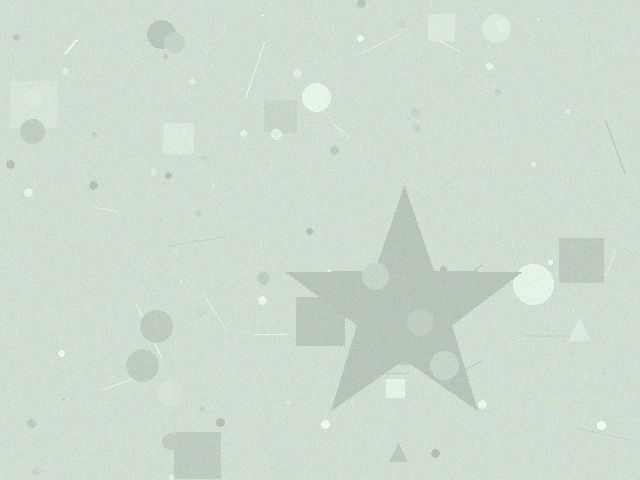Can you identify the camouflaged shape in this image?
The camouflaged shape is a star.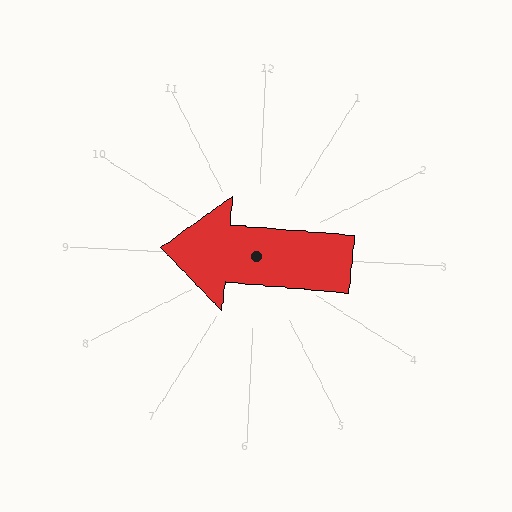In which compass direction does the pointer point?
West.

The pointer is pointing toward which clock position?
Roughly 9 o'clock.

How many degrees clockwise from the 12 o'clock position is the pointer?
Approximately 272 degrees.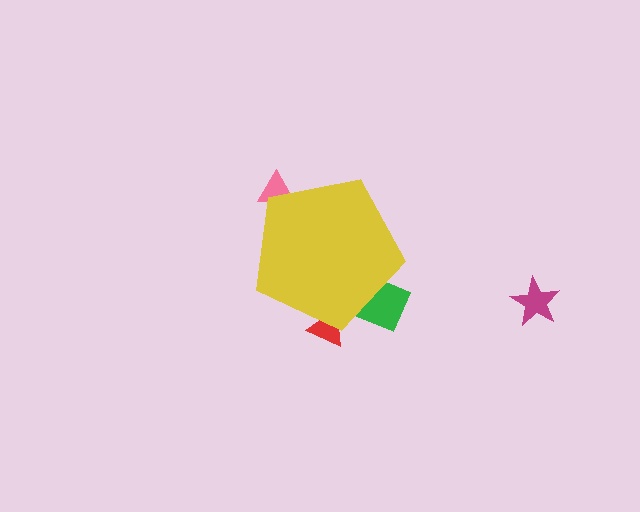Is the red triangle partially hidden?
Yes, the red triangle is partially hidden behind the yellow pentagon.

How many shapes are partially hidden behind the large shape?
3 shapes are partially hidden.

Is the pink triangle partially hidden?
Yes, the pink triangle is partially hidden behind the yellow pentagon.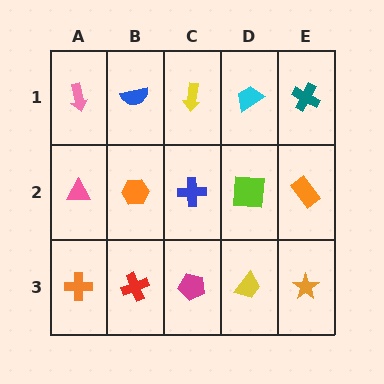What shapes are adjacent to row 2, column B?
A blue semicircle (row 1, column B), a red cross (row 3, column B), a pink triangle (row 2, column A), a blue cross (row 2, column C).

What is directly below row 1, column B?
An orange hexagon.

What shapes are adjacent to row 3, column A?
A pink triangle (row 2, column A), a red cross (row 3, column B).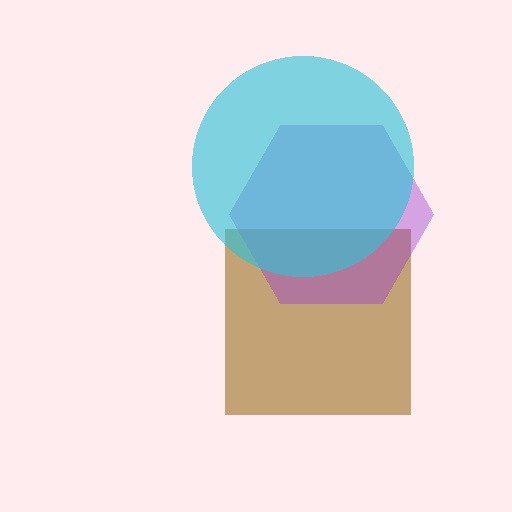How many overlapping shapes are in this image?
There are 3 overlapping shapes in the image.